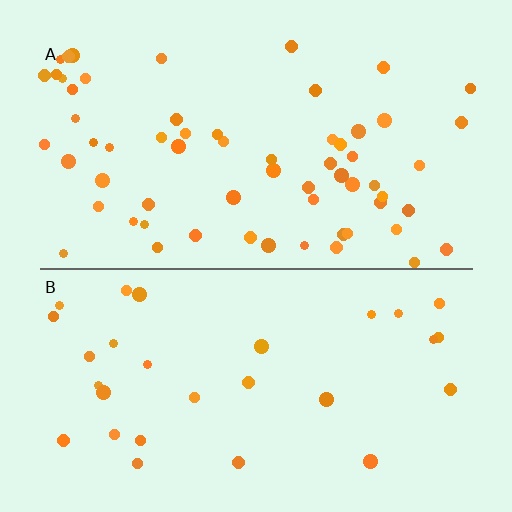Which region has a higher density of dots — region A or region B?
A (the top).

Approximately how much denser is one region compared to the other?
Approximately 2.1× — region A over region B.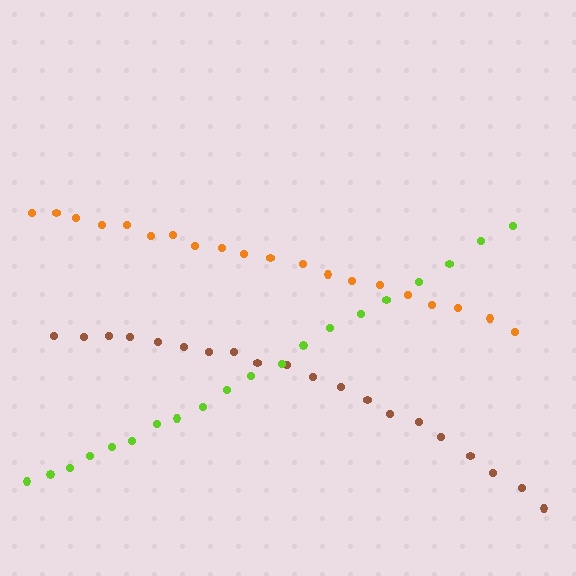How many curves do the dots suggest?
There are 3 distinct paths.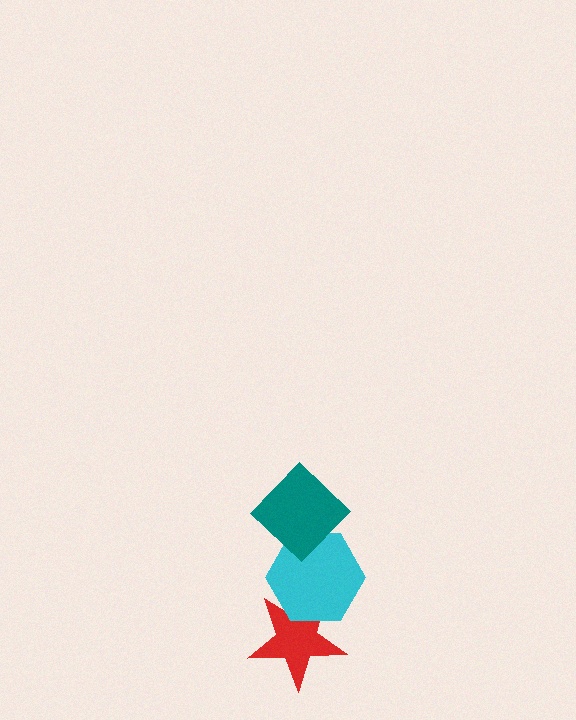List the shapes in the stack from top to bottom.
From top to bottom: the teal diamond, the cyan hexagon, the red star.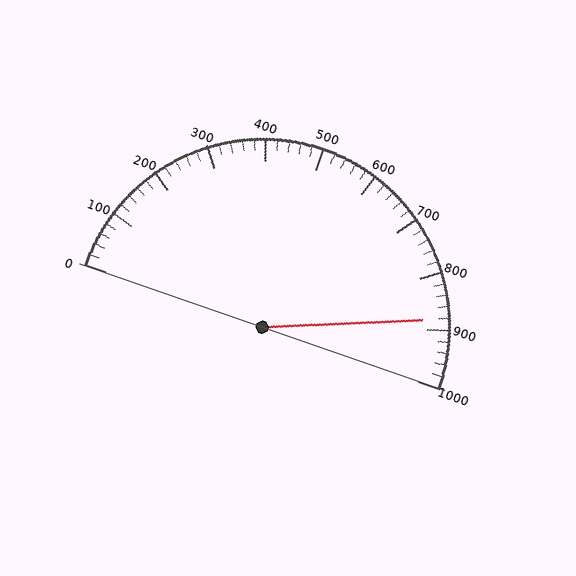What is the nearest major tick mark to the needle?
The nearest major tick mark is 900.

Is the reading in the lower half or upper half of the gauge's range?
The reading is in the upper half of the range (0 to 1000).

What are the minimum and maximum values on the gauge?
The gauge ranges from 0 to 1000.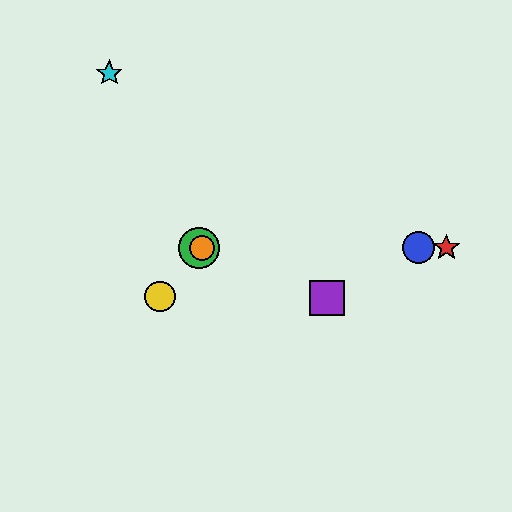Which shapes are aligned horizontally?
The red star, the blue circle, the green circle, the orange circle are aligned horizontally.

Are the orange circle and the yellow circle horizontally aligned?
No, the orange circle is at y≈248 and the yellow circle is at y≈297.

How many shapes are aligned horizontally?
4 shapes (the red star, the blue circle, the green circle, the orange circle) are aligned horizontally.